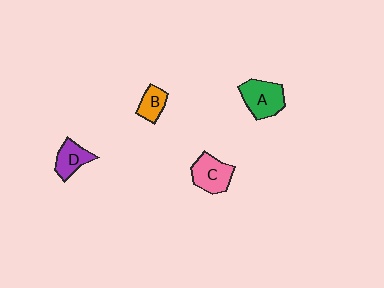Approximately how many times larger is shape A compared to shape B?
Approximately 1.8 times.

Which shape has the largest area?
Shape A (green).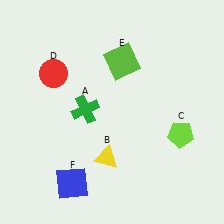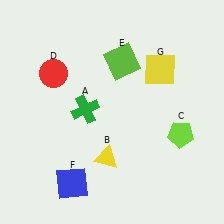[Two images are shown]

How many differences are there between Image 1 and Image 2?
There is 1 difference between the two images.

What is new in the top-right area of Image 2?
A yellow square (G) was added in the top-right area of Image 2.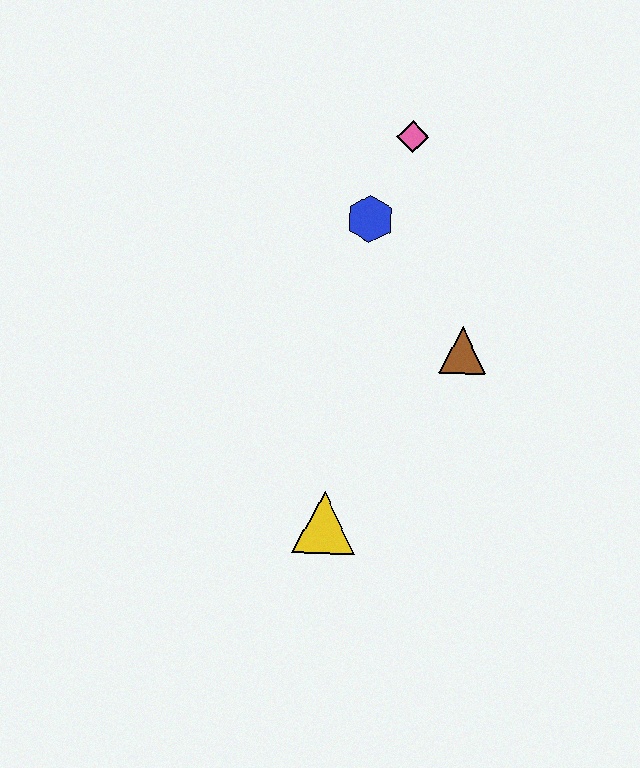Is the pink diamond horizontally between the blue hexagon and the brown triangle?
Yes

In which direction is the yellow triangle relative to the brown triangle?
The yellow triangle is below the brown triangle.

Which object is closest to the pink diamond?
The blue hexagon is closest to the pink diamond.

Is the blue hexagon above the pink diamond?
No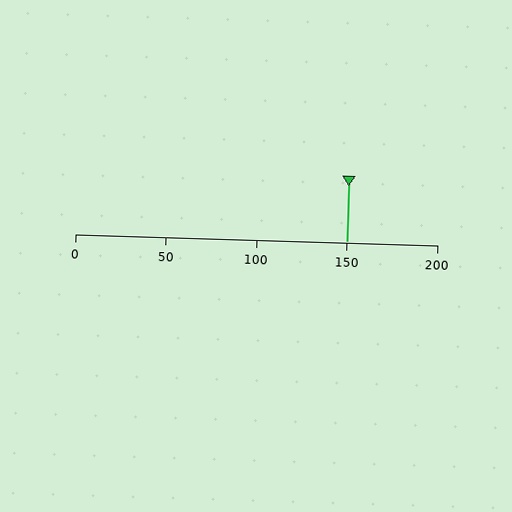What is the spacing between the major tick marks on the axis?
The major ticks are spaced 50 apart.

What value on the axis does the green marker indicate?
The marker indicates approximately 150.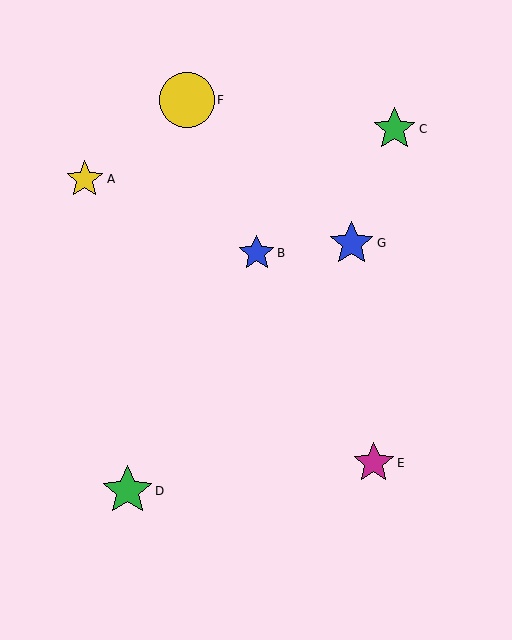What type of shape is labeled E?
Shape E is a magenta star.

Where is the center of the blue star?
The center of the blue star is at (352, 243).